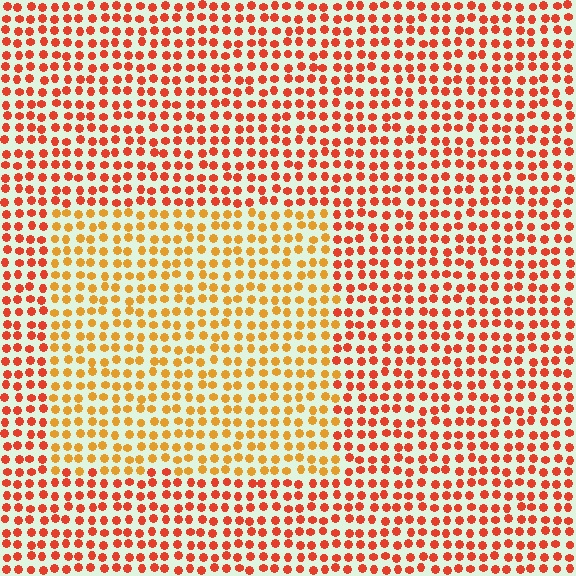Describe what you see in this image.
The image is filled with small red elements in a uniform arrangement. A rectangle-shaped region is visible where the elements are tinted to a slightly different hue, forming a subtle color boundary.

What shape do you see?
I see a rectangle.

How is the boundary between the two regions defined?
The boundary is defined purely by a slight shift in hue (about 31 degrees). Spacing, size, and orientation are identical on both sides.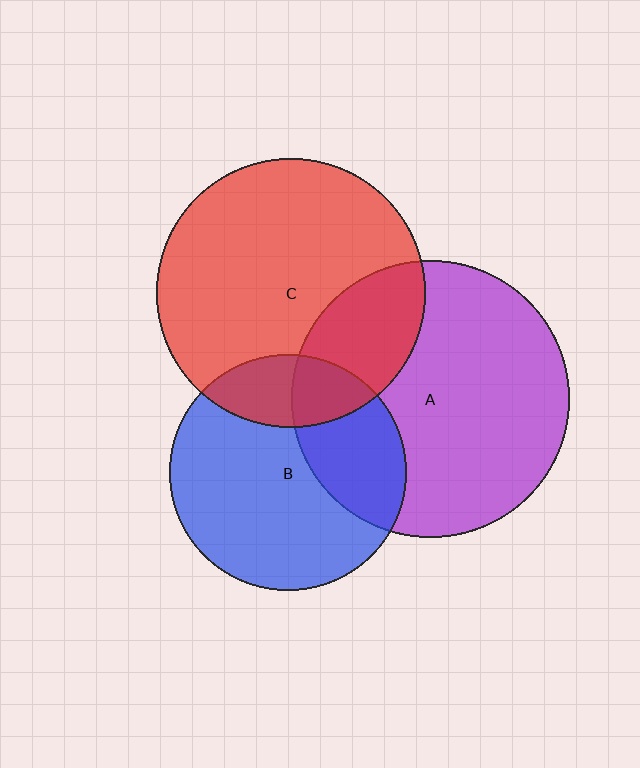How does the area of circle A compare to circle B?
Approximately 1.4 times.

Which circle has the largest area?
Circle A (purple).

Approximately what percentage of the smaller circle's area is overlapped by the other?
Approximately 25%.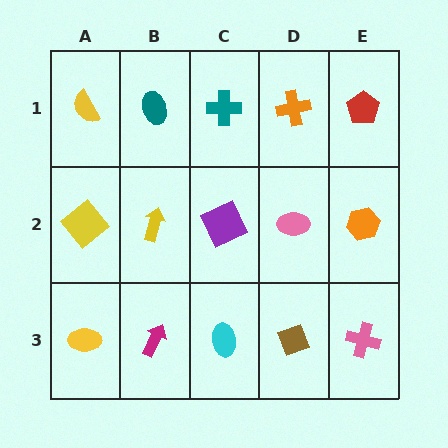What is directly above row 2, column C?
A teal cross.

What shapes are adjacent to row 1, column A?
A yellow diamond (row 2, column A), a teal ellipse (row 1, column B).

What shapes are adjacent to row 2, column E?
A red pentagon (row 1, column E), a pink cross (row 3, column E), a pink ellipse (row 2, column D).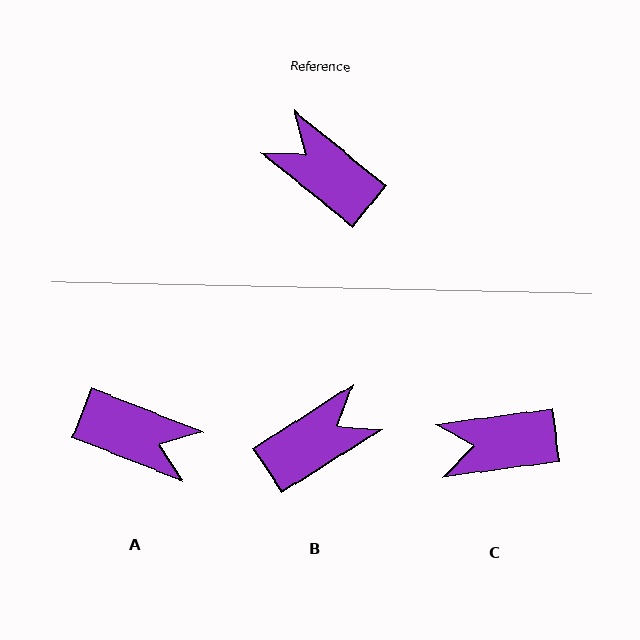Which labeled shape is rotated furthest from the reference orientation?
A, about 163 degrees away.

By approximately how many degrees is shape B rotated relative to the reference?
Approximately 108 degrees clockwise.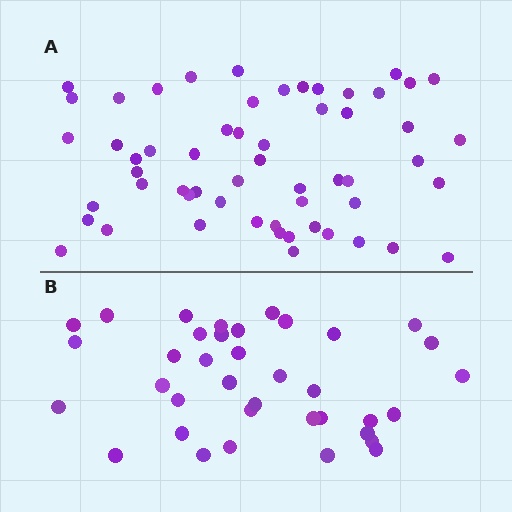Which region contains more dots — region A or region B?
Region A (the top region) has more dots.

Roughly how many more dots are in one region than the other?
Region A has approximately 20 more dots than region B.